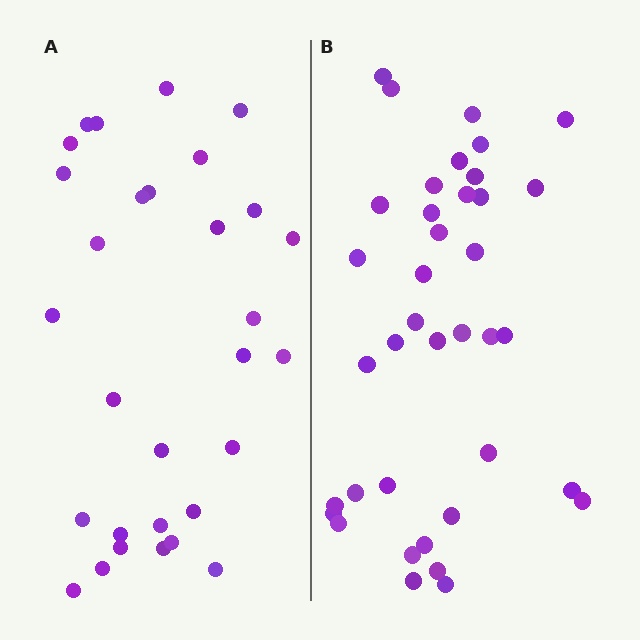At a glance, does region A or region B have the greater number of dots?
Region B (the right region) has more dots.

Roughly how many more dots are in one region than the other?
Region B has roughly 8 or so more dots than region A.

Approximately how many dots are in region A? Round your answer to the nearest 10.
About 30 dots.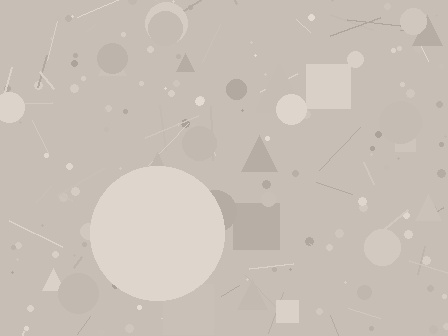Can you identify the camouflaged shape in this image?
The camouflaged shape is a circle.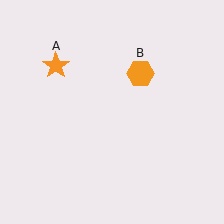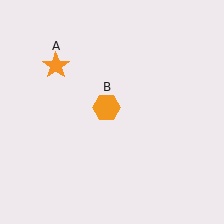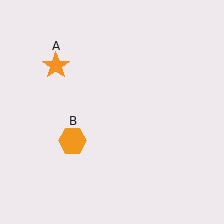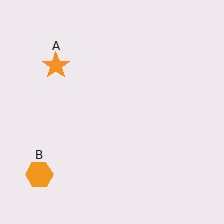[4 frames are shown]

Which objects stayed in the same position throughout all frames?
Orange star (object A) remained stationary.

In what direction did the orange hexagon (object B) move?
The orange hexagon (object B) moved down and to the left.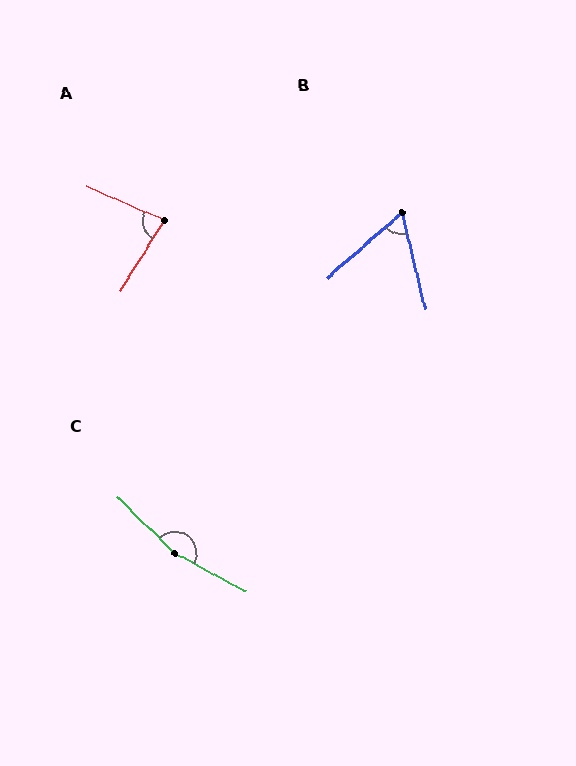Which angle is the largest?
C, at approximately 164 degrees.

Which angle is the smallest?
B, at approximately 63 degrees.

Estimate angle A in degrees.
Approximately 81 degrees.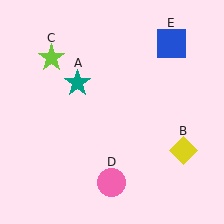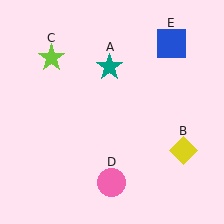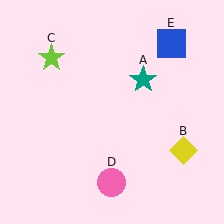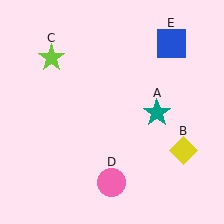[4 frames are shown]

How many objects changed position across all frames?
1 object changed position: teal star (object A).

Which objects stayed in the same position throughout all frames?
Yellow diamond (object B) and lime star (object C) and pink circle (object D) and blue square (object E) remained stationary.